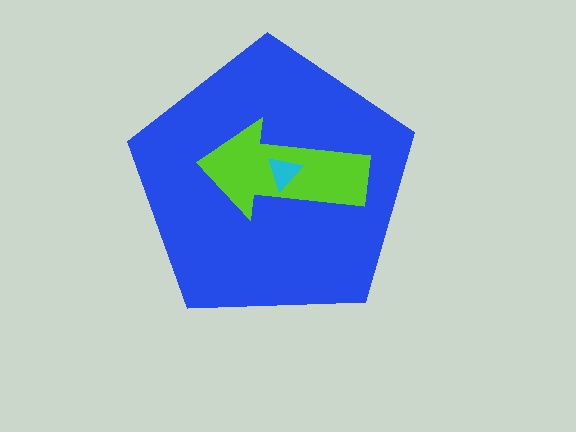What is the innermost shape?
The cyan triangle.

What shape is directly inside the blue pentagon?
The lime arrow.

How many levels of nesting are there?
3.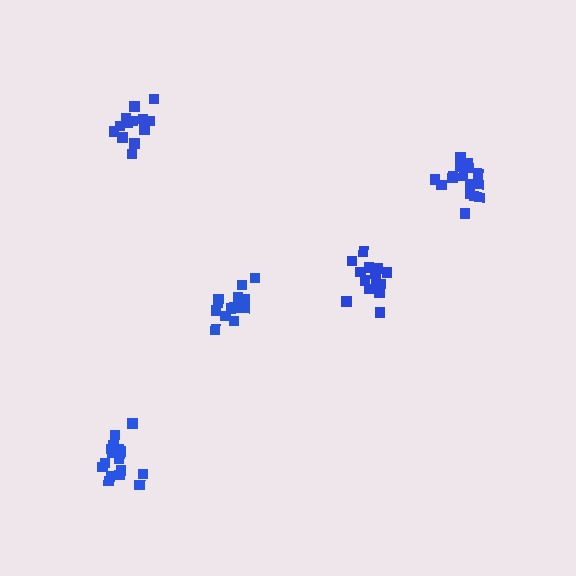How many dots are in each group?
Group 1: 13 dots, Group 2: 14 dots, Group 3: 16 dots, Group 4: 16 dots, Group 5: 17 dots (76 total).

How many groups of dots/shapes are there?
There are 5 groups.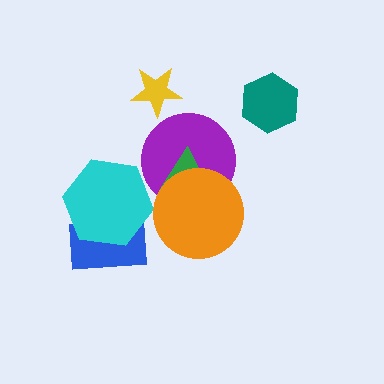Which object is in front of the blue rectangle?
The cyan hexagon is in front of the blue rectangle.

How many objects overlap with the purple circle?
2 objects overlap with the purple circle.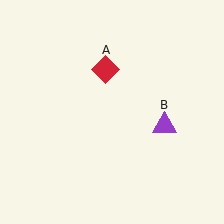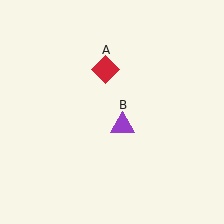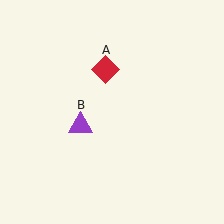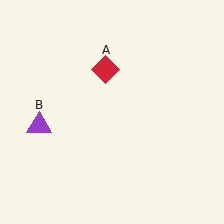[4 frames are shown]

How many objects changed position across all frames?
1 object changed position: purple triangle (object B).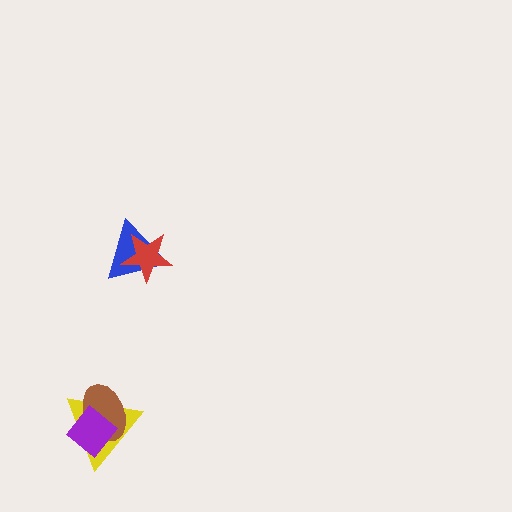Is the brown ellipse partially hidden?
Yes, it is partially covered by another shape.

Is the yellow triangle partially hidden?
Yes, it is partially covered by another shape.